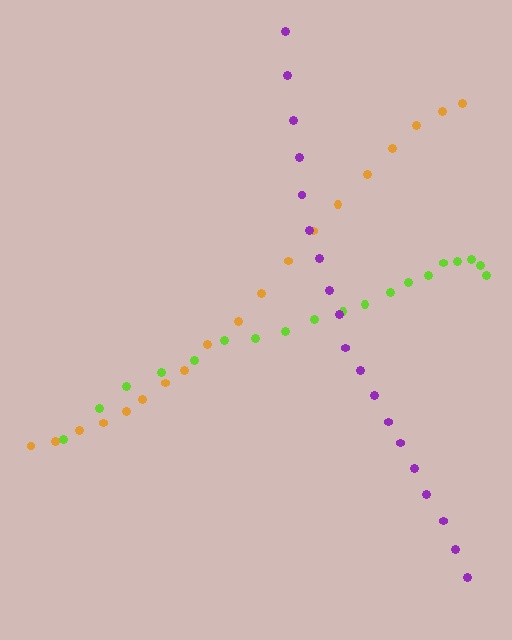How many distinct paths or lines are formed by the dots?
There are 3 distinct paths.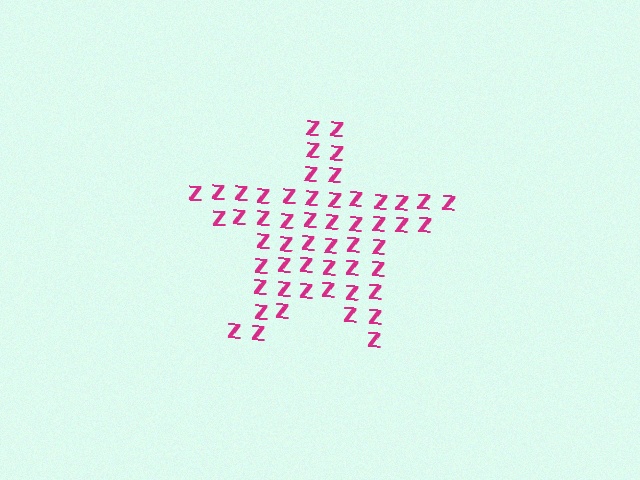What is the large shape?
The large shape is a star.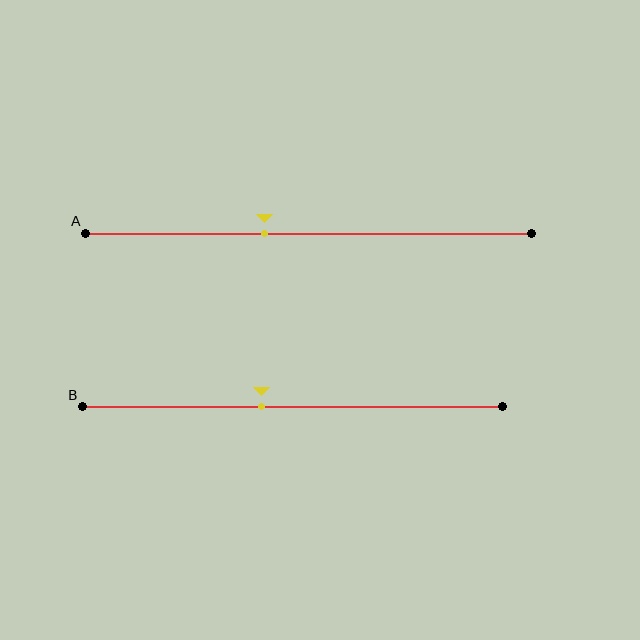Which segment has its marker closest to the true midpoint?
Segment B has its marker closest to the true midpoint.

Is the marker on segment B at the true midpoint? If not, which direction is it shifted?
No, the marker on segment B is shifted to the left by about 7% of the segment length.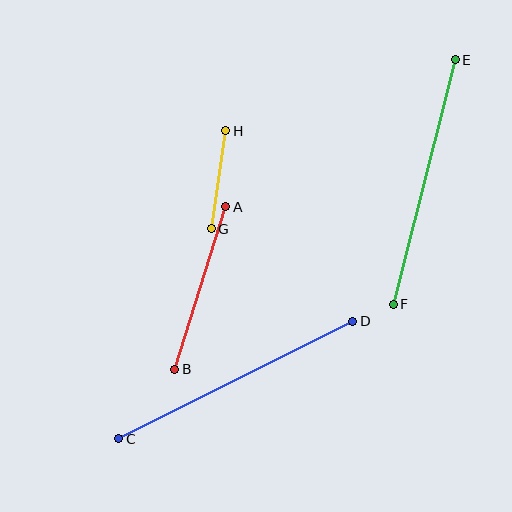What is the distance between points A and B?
The distance is approximately 171 pixels.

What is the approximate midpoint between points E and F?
The midpoint is at approximately (424, 182) pixels.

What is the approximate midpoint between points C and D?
The midpoint is at approximately (236, 380) pixels.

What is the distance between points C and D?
The distance is approximately 262 pixels.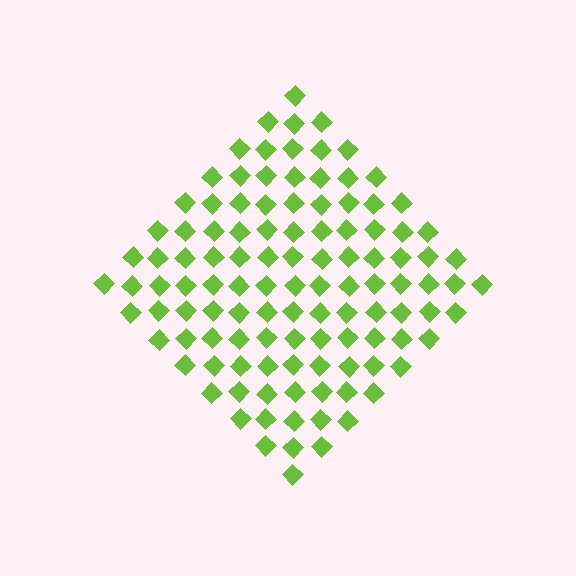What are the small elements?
The small elements are diamonds.